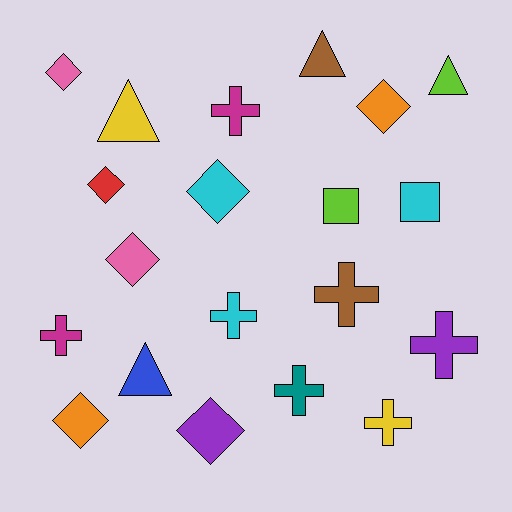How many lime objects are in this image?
There are 2 lime objects.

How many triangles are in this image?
There are 4 triangles.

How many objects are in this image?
There are 20 objects.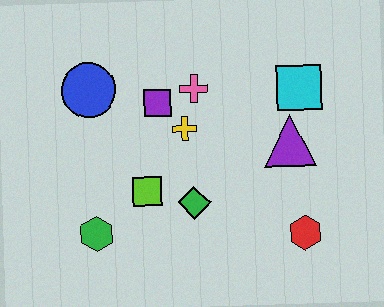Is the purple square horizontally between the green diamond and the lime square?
Yes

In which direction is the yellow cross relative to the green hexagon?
The yellow cross is above the green hexagon.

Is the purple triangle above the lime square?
Yes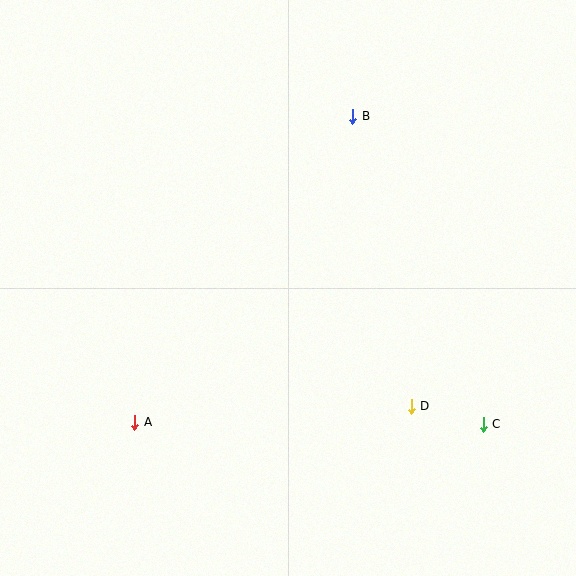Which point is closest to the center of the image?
Point D at (411, 406) is closest to the center.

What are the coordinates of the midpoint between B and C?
The midpoint between B and C is at (418, 270).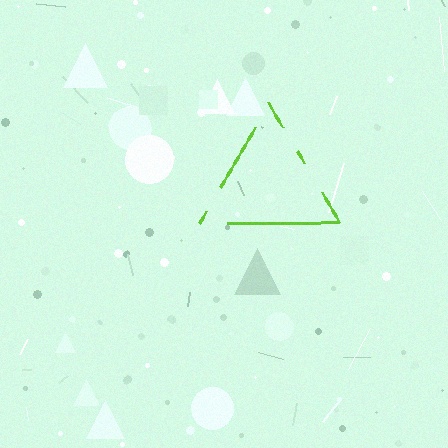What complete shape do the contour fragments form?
The contour fragments form a triangle.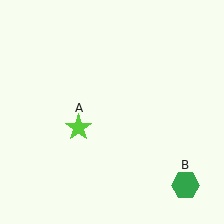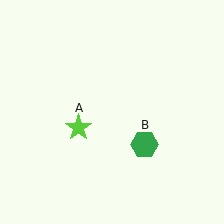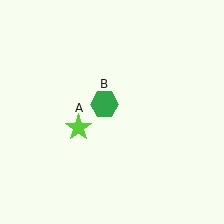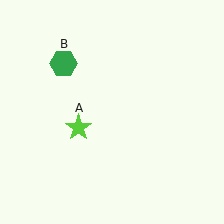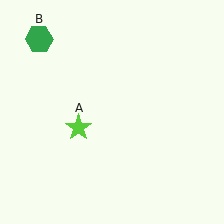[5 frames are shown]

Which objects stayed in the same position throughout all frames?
Lime star (object A) remained stationary.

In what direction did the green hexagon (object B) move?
The green hexagon (object B) moved up and to the left.